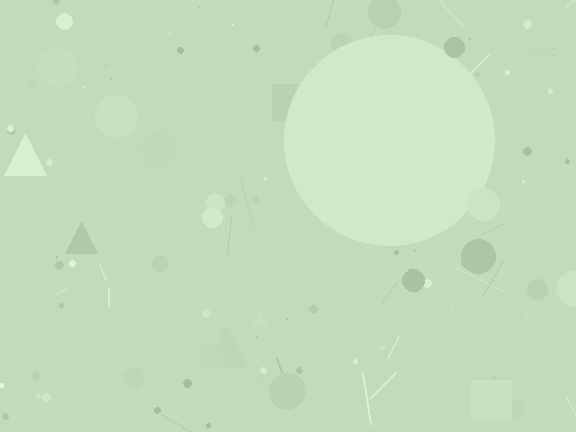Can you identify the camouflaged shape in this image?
The camouflaged shape is a circle.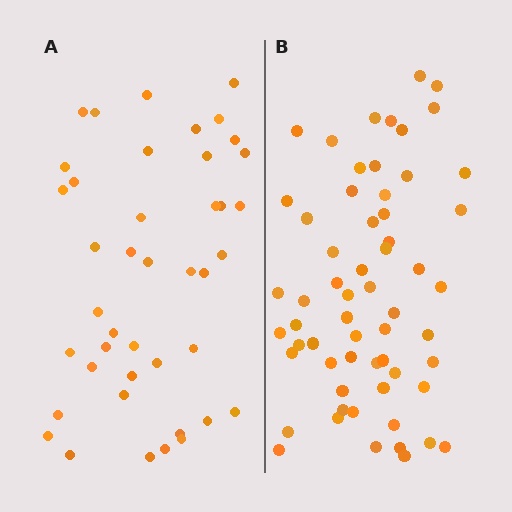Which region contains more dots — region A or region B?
Region B (the right region) has more dots.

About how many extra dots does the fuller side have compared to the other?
Region B has approximately 20 more dots than region A.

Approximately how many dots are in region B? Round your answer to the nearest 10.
About 60 dots.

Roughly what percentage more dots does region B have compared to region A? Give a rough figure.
About 45% more.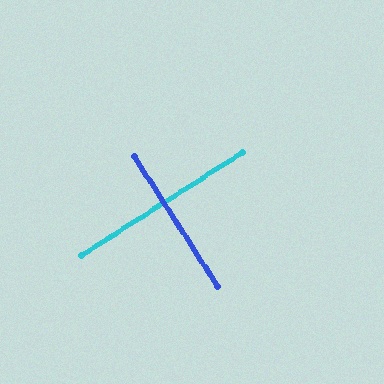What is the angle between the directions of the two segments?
Approximately 90 degrees.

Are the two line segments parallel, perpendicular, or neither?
Perpendicular — they meet at approximately 90°.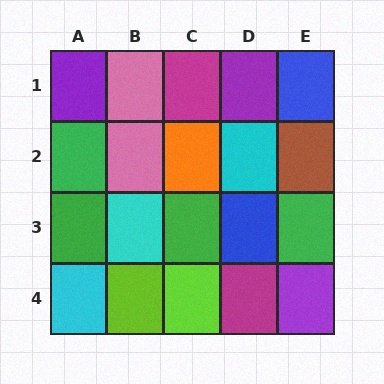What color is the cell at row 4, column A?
Cyan.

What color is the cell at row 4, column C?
Lime.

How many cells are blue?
2 cells are blue.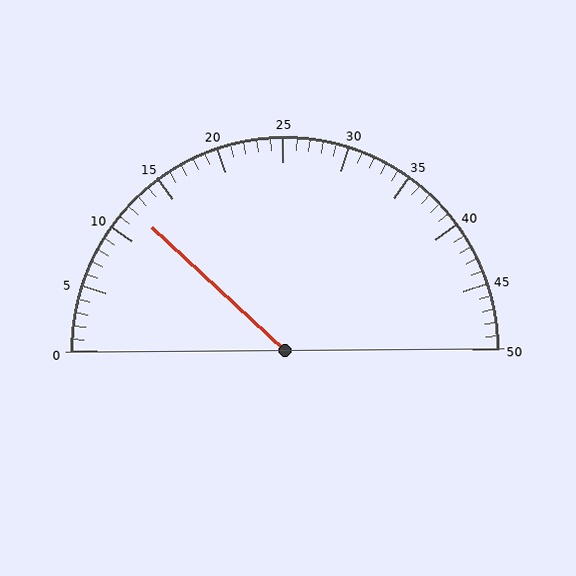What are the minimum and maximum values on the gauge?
The gauge ranges from 0 to 50.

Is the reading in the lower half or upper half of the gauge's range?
The reading is in the lower half of the range (0 to 50).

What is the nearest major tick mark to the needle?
The nearest major tick mark is 10.